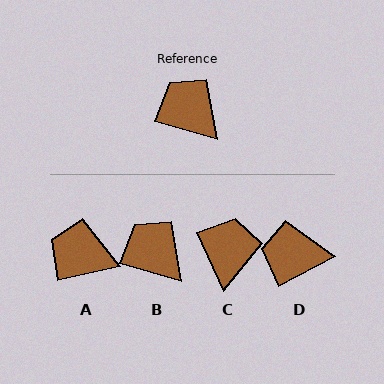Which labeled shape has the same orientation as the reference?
B.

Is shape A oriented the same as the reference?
No, it is off by about 29 degrees.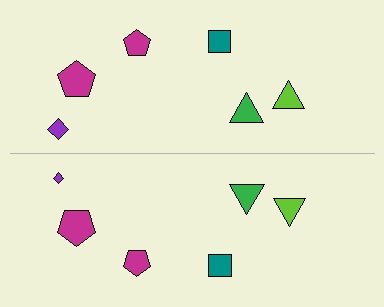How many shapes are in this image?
There are 12 shapes in this image.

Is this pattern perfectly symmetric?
No, the pattern is not perfectly symmetric. The purple diamond on the bottom side has a different size than its mirror counterpart.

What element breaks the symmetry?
The purple diamond on the bottom side has a different size than its mirror counterpart.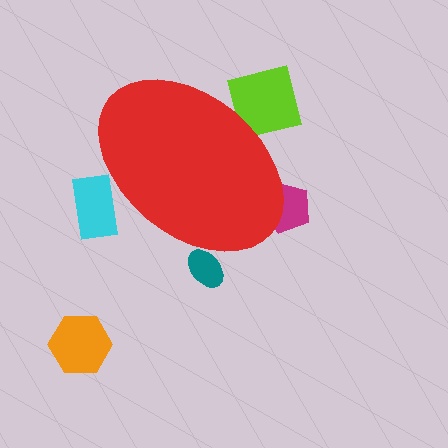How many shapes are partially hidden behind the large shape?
4 shapes are partially hidden.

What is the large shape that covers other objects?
A red ellipse.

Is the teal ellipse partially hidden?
Yes, the teal ellipse is partially hidden behind the red ellipse.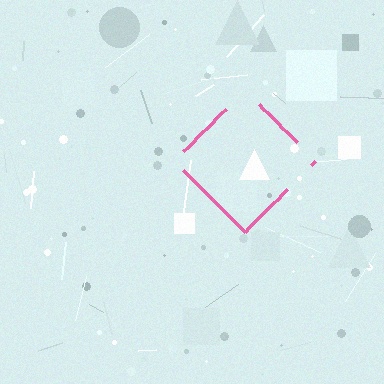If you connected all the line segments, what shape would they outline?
They would outline a diamond.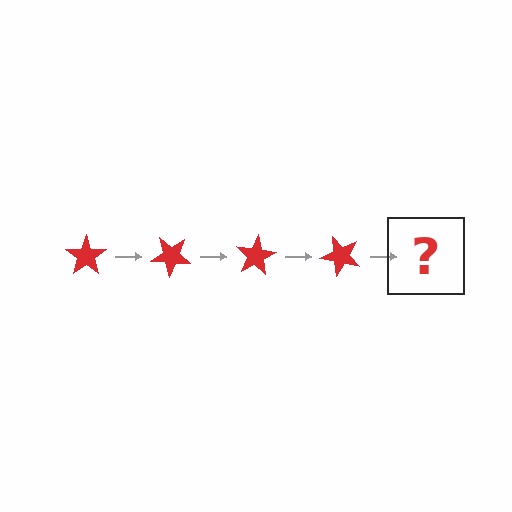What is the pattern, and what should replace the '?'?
The pattern is that the star rotates 40 degrees each step. The '?' should be a red star rotated 160 degrees.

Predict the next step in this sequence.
The next step is a red star rotated 160 degrees.